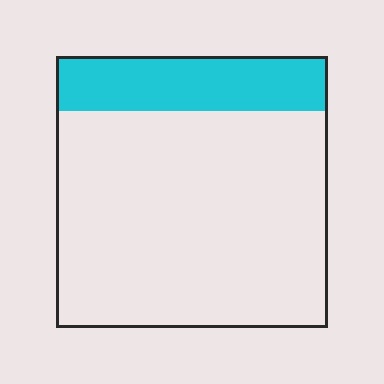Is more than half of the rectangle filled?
No.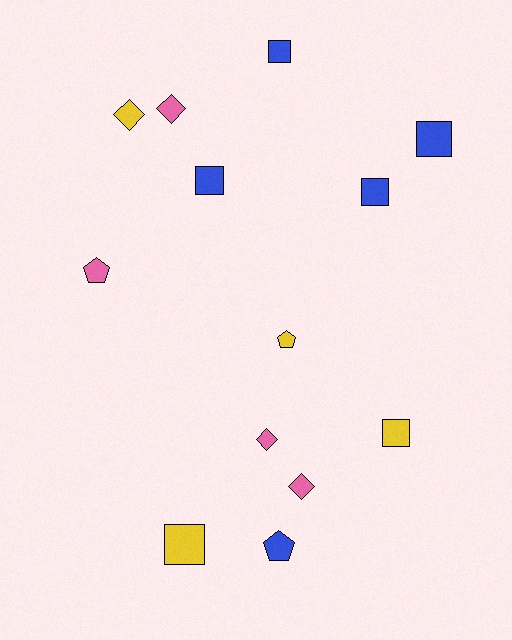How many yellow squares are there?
There are 2 yellow squares.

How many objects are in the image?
There are 13 objects.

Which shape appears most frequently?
Square, with 6 objects.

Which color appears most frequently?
Blue, with 5 objects.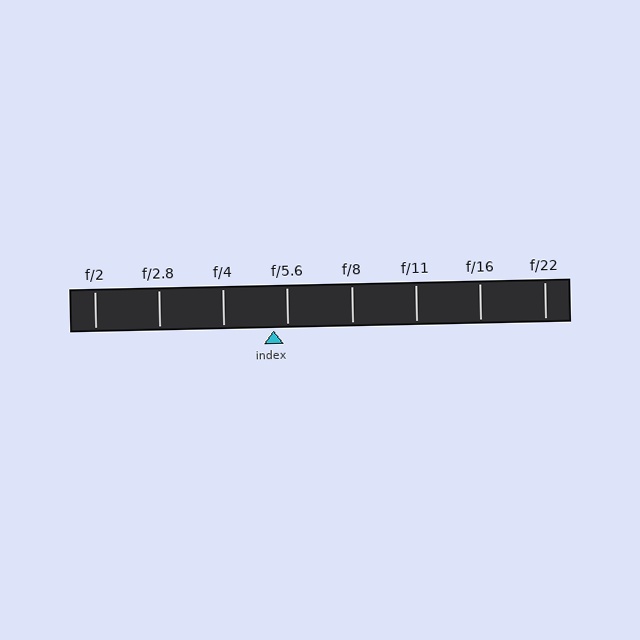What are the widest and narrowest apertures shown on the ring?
The widest aperture shown is f/2 and the narrowest is f/22.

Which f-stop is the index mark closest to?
The index mark is closest to f/5.6.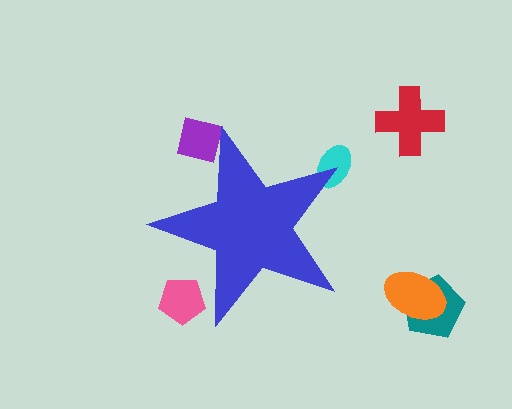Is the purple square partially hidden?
Yes, the purple square is partially hidden behind the blue star.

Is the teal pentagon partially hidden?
No, the teal pentagon is fully visible.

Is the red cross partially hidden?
No, the red cross is fully visible.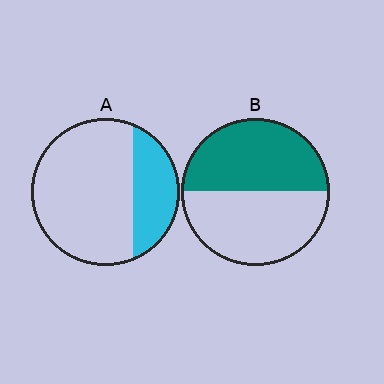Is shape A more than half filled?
No.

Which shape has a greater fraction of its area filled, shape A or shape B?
Shape B.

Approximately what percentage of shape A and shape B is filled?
A is approximately 25% and B is approximately 50%.